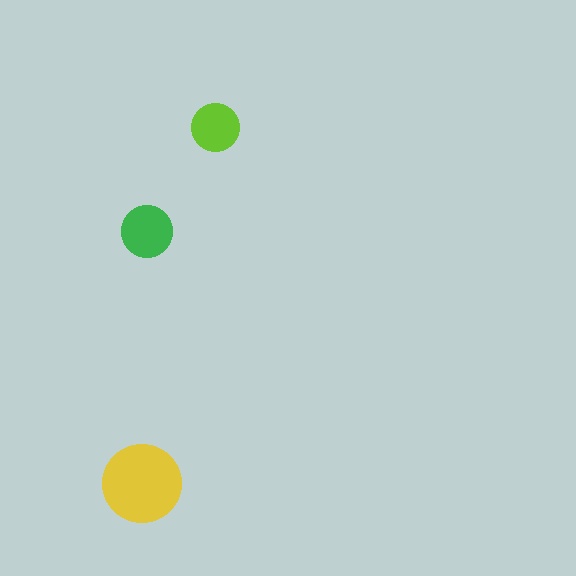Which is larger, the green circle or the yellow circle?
The yellow one.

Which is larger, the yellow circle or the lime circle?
The yellow one.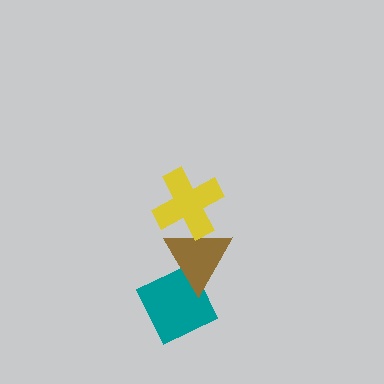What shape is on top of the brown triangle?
The yellow cross is on top of the brown triangle.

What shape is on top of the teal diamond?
The brown triangle is on top of the teal diamond.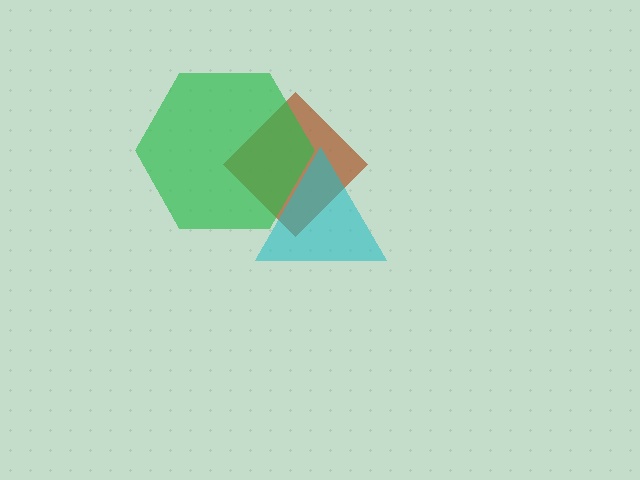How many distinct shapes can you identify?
There are 3 distinct shapes: a brown diamond, a green hexagon, a cyan triangle.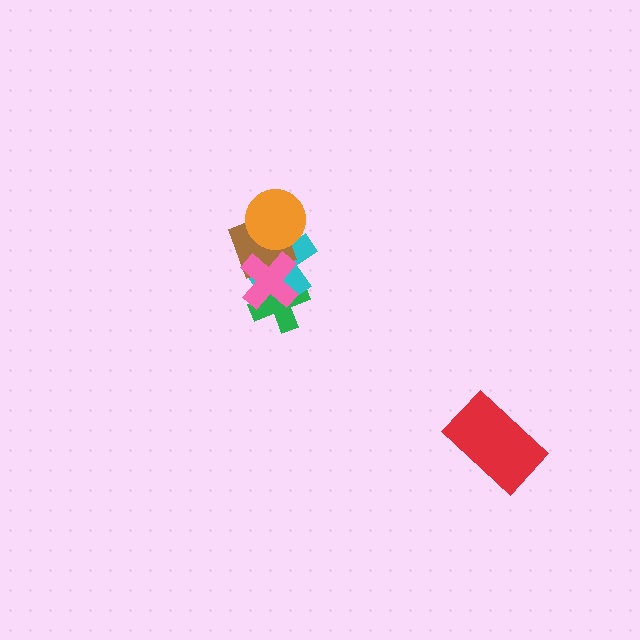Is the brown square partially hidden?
Yes, it is partially covered by another shape.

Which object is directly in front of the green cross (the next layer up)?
The cyan cross is directly in front of the green cross.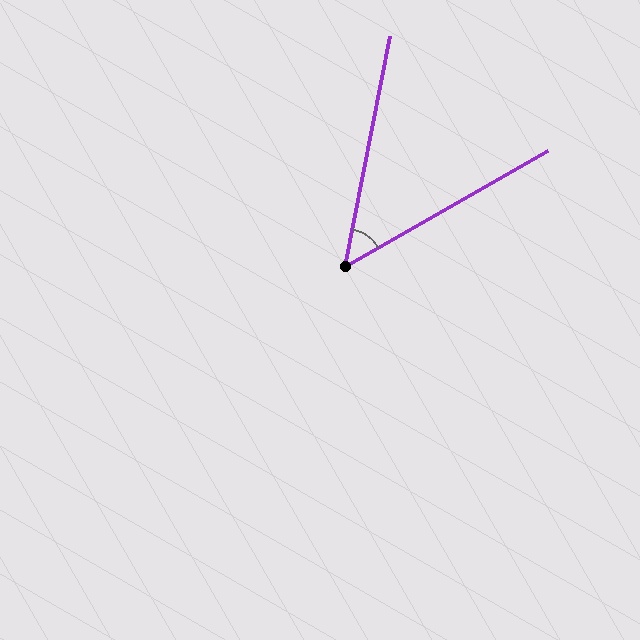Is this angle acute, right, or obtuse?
It is acute.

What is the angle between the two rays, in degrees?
Approximately 49 degrees.